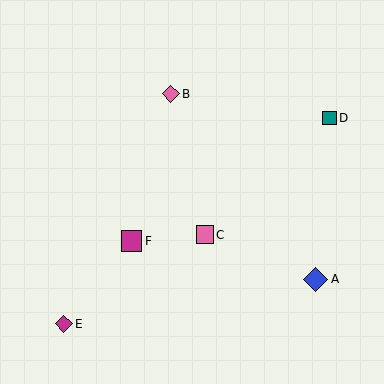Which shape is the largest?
The blue diamond (labeled A) is the largest.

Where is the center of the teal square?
The center of the teal square is at (330, 118).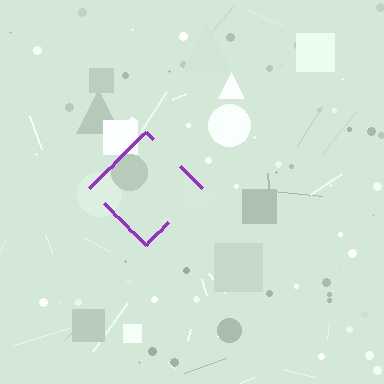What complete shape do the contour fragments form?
The contour fragments form a diamond.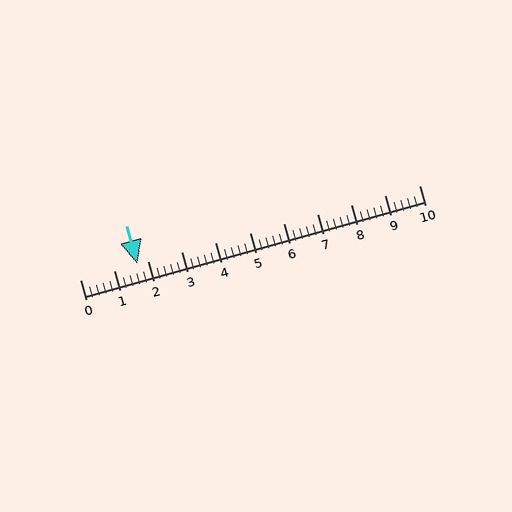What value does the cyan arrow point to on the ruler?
The cyan arrow points to approximately 1.7.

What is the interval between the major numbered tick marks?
The major tick marks are spaced 1 units apart.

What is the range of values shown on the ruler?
The ruler shows values from 0 to 10.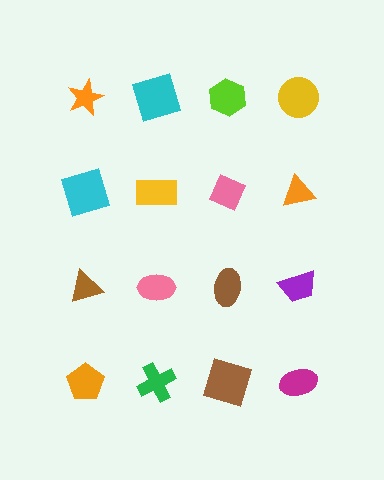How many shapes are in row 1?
4 shapes.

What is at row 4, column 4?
A magenta ellipse.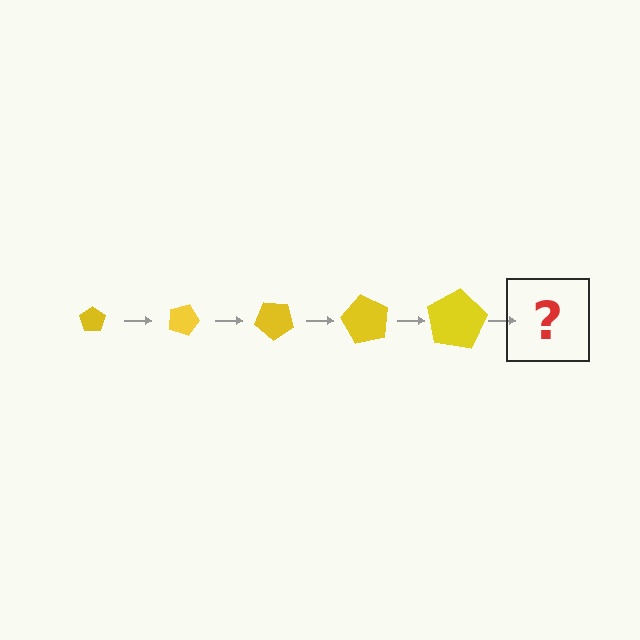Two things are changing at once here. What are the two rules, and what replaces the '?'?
The two rules are that the pentagon grows larger each step and it rotates 20 degrees each step. The '?' should be a pentagon, larger than the previous one and rotated 100 degrees from the start.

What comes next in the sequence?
The next element should be a pentagon, larger than the previous one and rotated 100 degrees from the start.